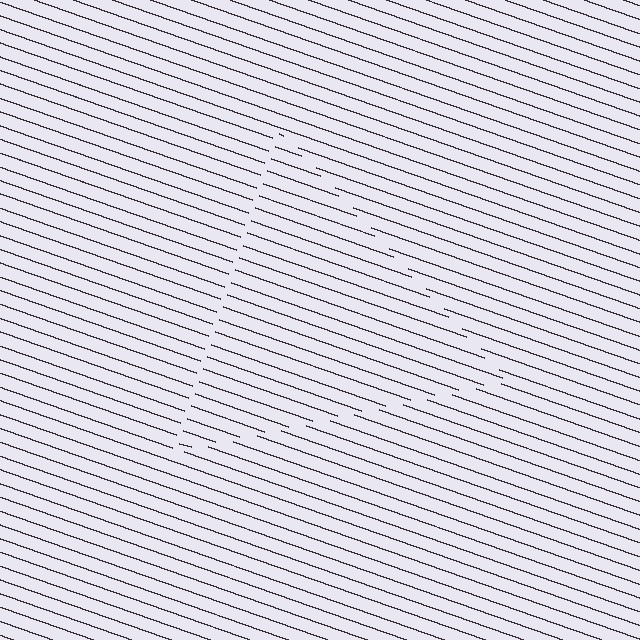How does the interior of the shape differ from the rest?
The interior of the shape contains the same grating, shifted by half a period — the contour is defined by the phase discontinuity where line-ends from the inner and outer gratings abut.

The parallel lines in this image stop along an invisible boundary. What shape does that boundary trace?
An illusory triangle. The interior of the shape contains the same grating, shifted by half a period — the contour is defined by the phase discontinuity where line-ends from the inner and outer gratings abut.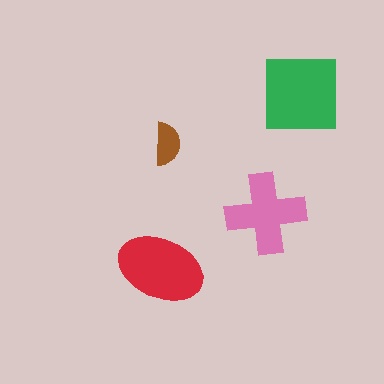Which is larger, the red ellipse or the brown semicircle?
The red ellipse.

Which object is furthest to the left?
The red ellipse is leftmost.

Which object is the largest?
The green square.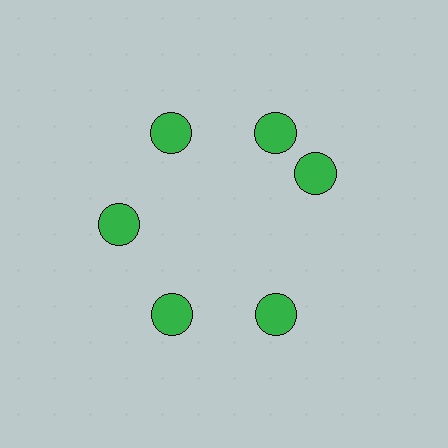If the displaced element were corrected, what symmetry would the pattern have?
It would have 6-fold rotational symmetry — the pattern would map onto itself every 60 degrees.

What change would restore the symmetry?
The symmetry would be restored by rotating it back into even spacing with its neighbors so that all 6 circles sit at equal angles and equal distance from the center.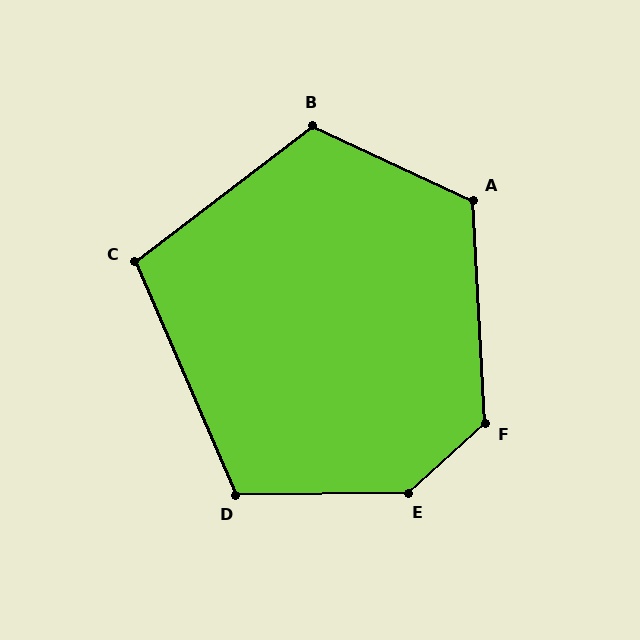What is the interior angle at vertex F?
Approximately 129 degrees (obtuse).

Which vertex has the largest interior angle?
E, at approximately 138 degrees.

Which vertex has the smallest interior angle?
C, at approximately 104 degrees.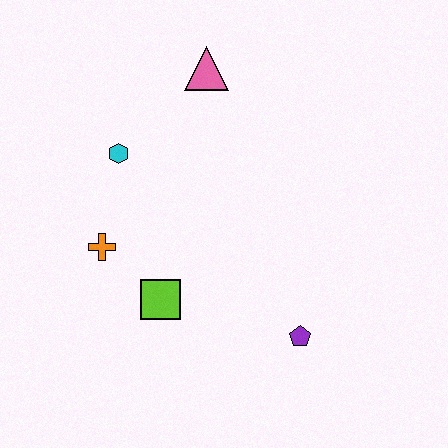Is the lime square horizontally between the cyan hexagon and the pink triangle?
Yes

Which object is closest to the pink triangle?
The cyan hexagon is closest to the pink triangle.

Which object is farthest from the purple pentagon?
The pink triangle is farthest from the purple pentagon.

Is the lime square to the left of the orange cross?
No